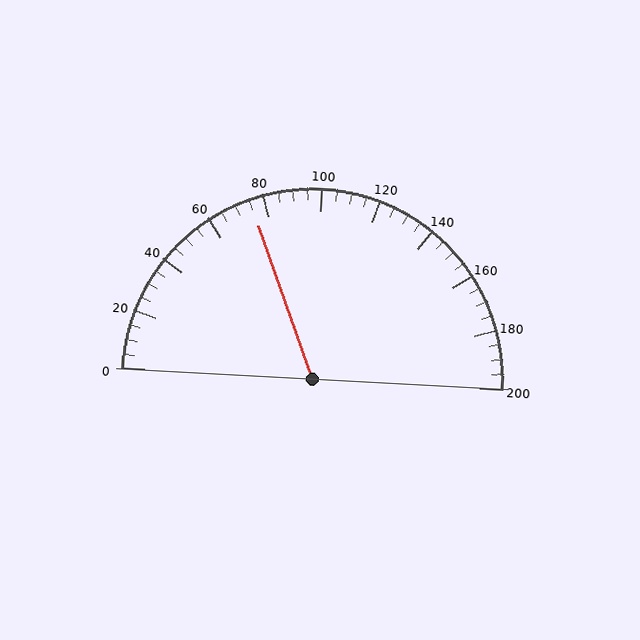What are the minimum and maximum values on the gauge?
The gauge ranges from 0 to 200.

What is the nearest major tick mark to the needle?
The nearest major tick mark is 80.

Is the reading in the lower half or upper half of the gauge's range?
The reading is in the lower half of the range (0 to 200).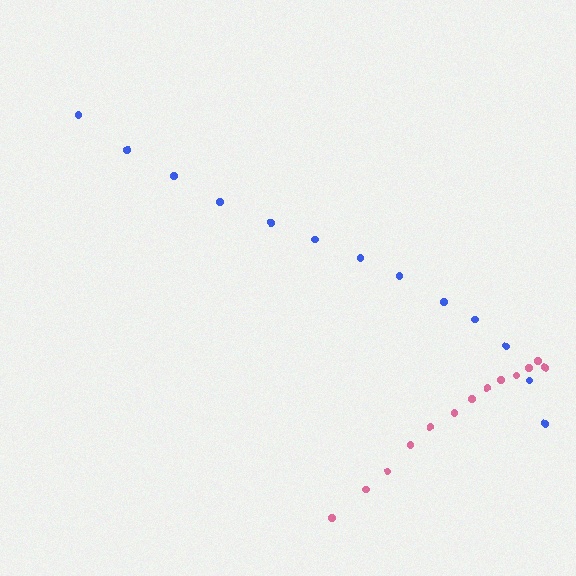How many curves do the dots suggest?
There are 2 distinct paths.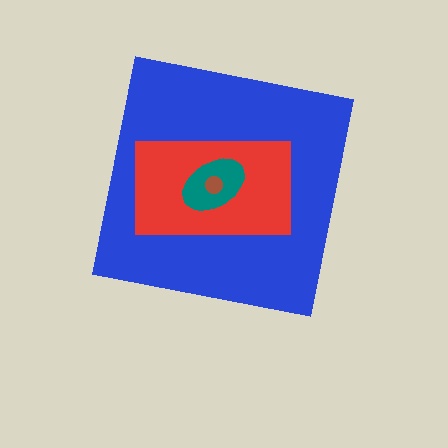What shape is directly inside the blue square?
The red rectangle.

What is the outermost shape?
The blue square.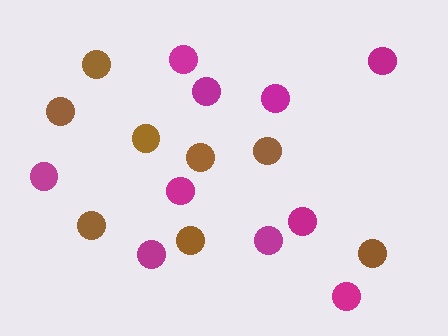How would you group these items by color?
There are 2 groups: one group of brown circles (8) and one group of magenta circles (10).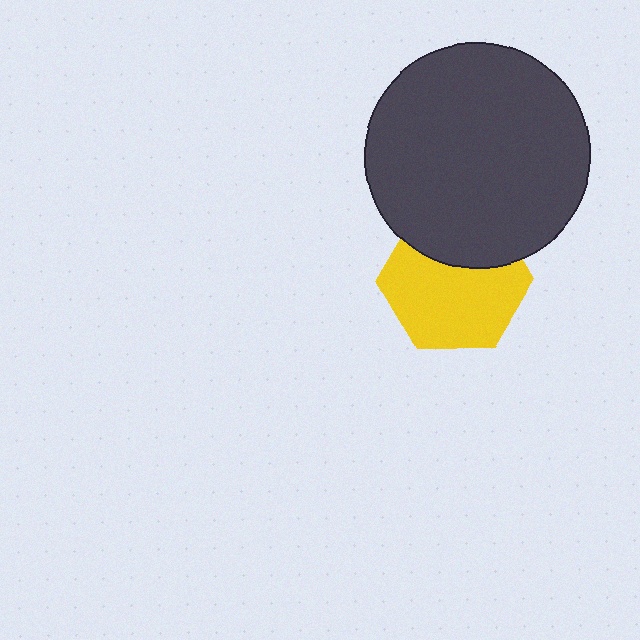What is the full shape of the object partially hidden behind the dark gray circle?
The partially hidden object is a yellow hexagon.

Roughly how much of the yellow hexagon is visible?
Most of it is visible (roughly 68%).